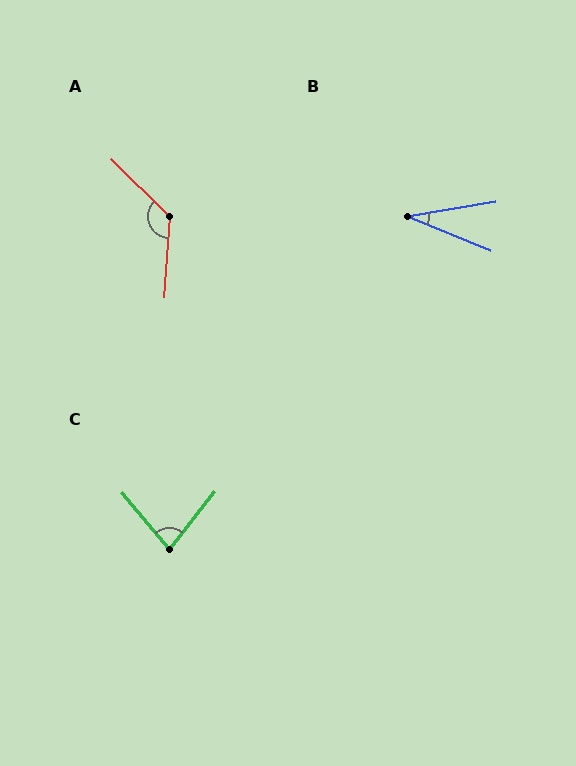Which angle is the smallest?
B, at approximately 32 degrees.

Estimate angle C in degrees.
Approximately 78 degrees.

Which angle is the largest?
A, at approximately 131 degrees.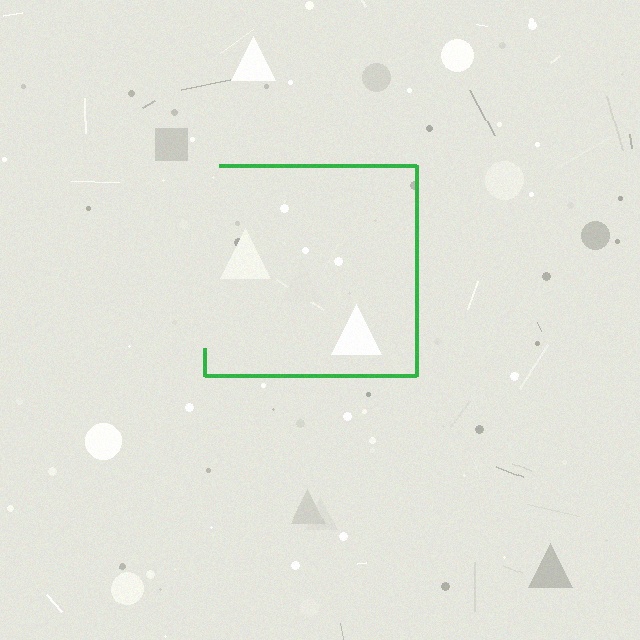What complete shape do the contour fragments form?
The contour fragments form a square.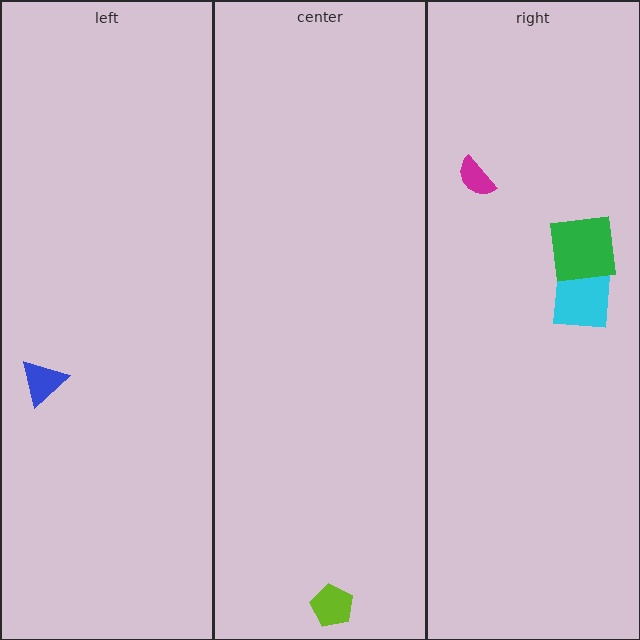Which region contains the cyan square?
The right region.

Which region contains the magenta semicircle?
The right region.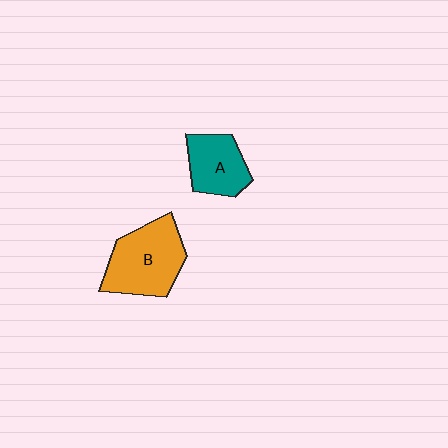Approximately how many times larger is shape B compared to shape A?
Approximately 1.5 times.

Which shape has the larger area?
Shape B (orange).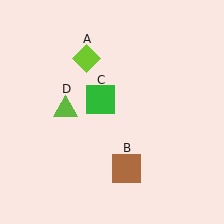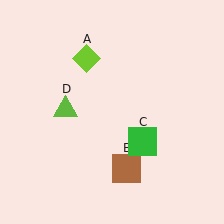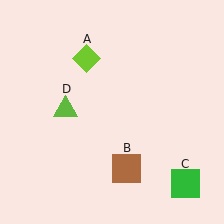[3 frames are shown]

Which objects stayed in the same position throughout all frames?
Lime diamond (object A) and brown square (object B) and lime triangle (object D) remained stationary.